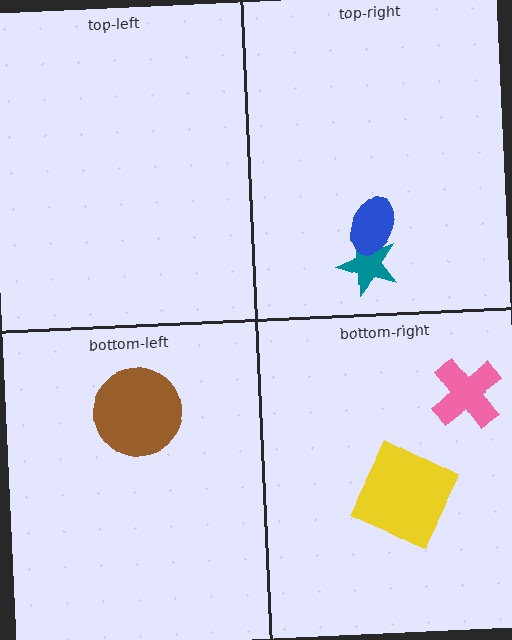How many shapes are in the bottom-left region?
1.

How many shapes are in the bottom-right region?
2.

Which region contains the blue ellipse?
The top-right region.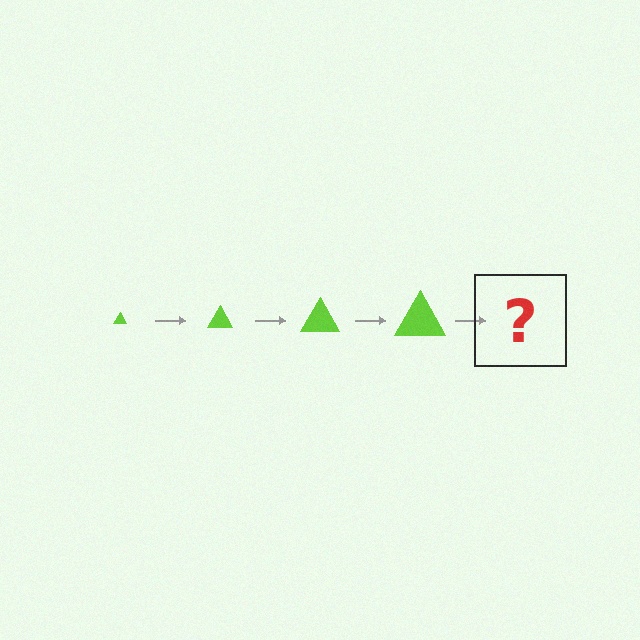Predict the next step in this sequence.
The next step is a lime triangle, larger than the previous one.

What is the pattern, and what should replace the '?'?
The pattern is that the triangle gets progressively larger each step. The '?' should be a lime triangle, larger than the previous one.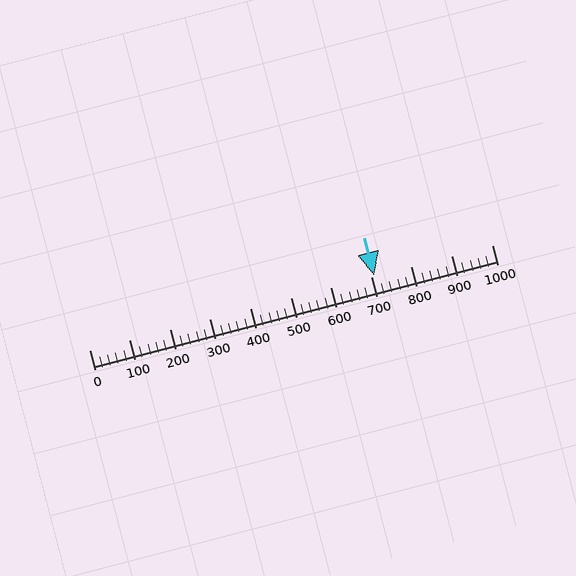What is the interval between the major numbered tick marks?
The major tick marks are spaced 100 units apart.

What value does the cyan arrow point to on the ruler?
The cyan arrow points to approximately 708.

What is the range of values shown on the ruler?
The ruler shows values from 0 to 1000.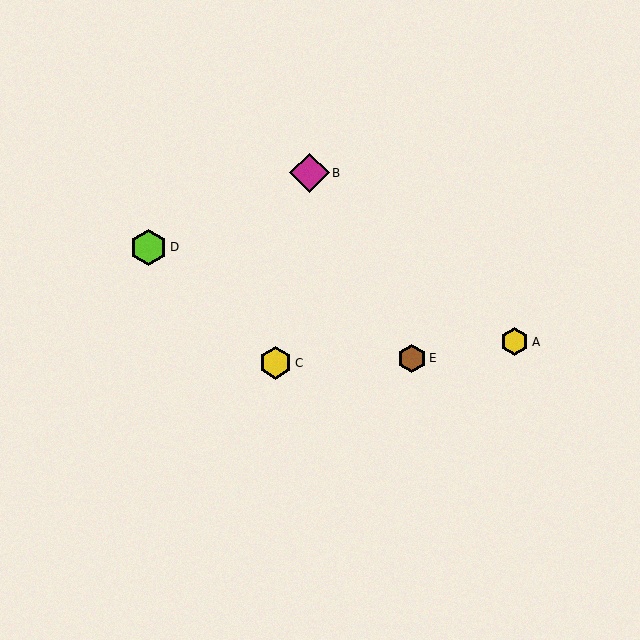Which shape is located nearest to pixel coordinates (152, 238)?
The lime hexagon (labeled D) at (149, 247) is nearest to that location.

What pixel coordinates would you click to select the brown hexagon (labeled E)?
Click at (412, 358) to select the brown hexagon E.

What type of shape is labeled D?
Shape D is a lime hexagon.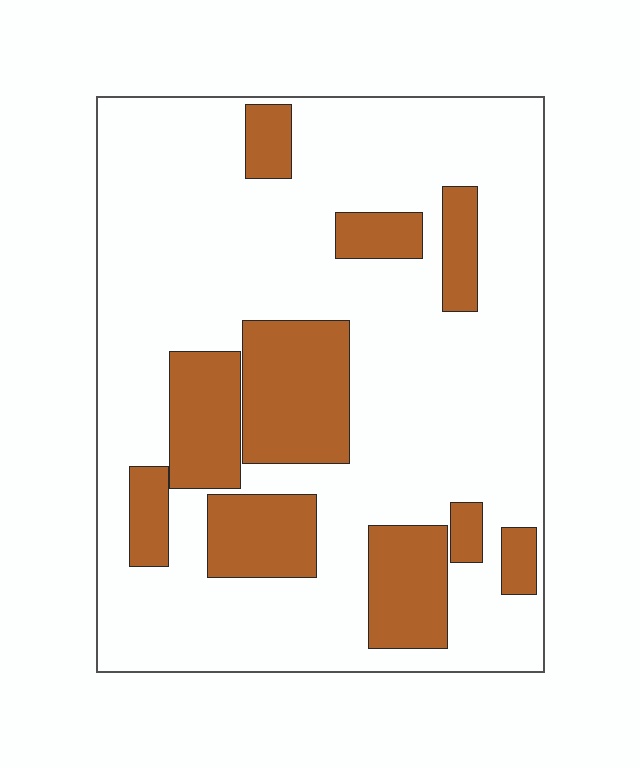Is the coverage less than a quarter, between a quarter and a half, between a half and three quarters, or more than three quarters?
Between a quarter and a half.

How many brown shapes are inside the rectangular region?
10.